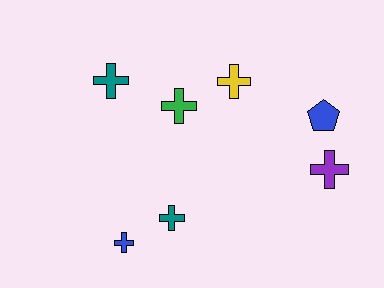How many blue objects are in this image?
There are 2 blue objects.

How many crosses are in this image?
There are 6 crosses.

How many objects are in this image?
There are 7 objects.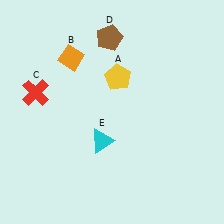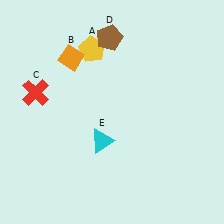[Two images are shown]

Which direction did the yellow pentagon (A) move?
The yellow pentagon (A) moved up.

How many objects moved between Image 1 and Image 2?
1 object moved between the two images.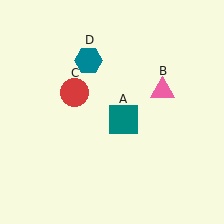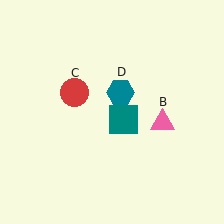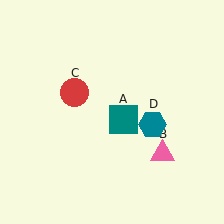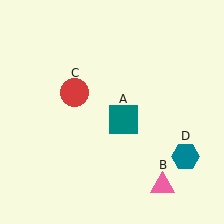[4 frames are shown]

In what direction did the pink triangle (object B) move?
The pink triangle (object B) moved down.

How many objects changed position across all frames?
2 objects changed position: pink triangle (object B), teal hexagon (object D).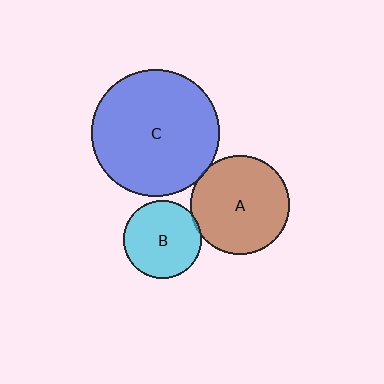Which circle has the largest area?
Circle C (blue).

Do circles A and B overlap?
Yes.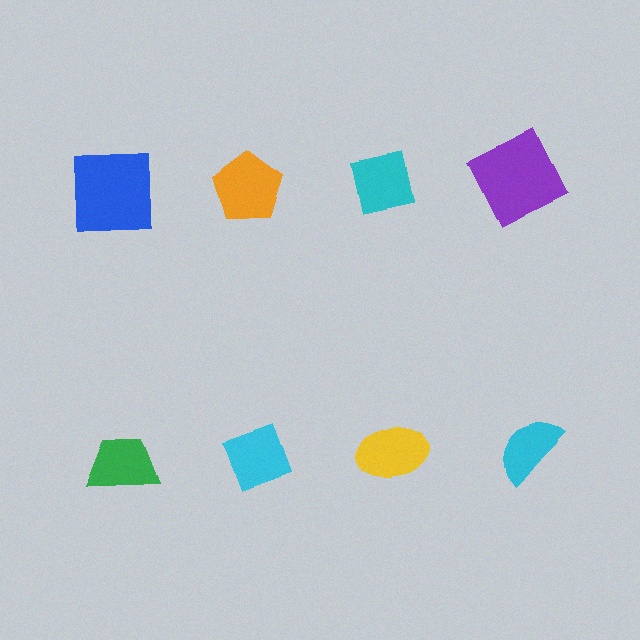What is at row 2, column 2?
A cyan diamond.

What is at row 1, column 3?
A cyan square.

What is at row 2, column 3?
A yellow ellipse.